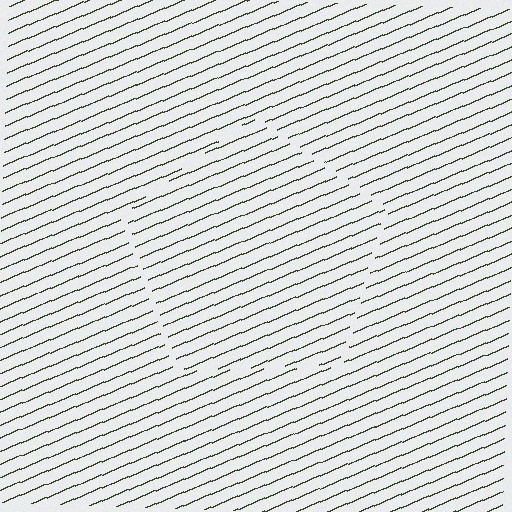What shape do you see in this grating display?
An illusory pentagon. The interior of the shape contains the same grating, shifted by half a period — the contour is defined by the phase discontinuity where line-ends from the inner and outer gratings abut.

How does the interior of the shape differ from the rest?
The interior of the shape contains the same grating, shifted by half a period — the contour is defined by the phase discontinuity where line-ends from the inner and outer gratings abut.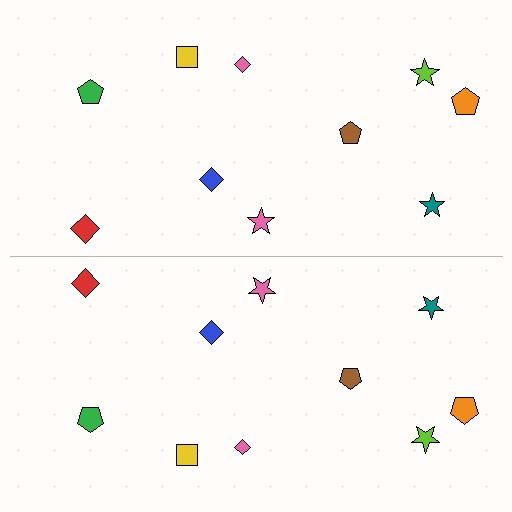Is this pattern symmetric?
Yes, this pattern has bilateral (reflection) symmetry.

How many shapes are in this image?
There are 20 shapes in this image.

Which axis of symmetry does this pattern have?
The pattern has a horizontal axis of symmetry running through the center of the image.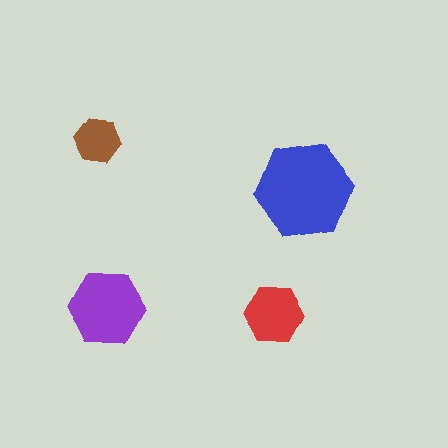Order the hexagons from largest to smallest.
the blue one, the purple one, the red one, the brown one.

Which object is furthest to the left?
The brown hexagon is leftmost.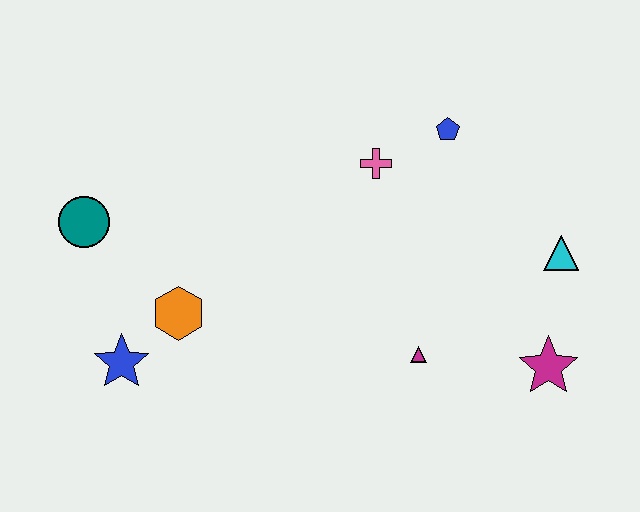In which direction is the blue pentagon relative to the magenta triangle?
The blue pentagon is above the magenta triangle.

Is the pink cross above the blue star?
Yes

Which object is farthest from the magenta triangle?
The teal circle is farthest from the magenta triangle.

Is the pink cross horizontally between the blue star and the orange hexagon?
No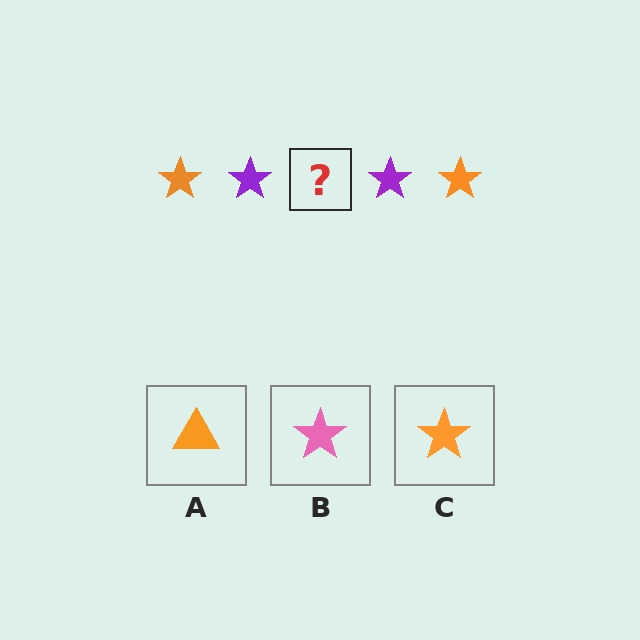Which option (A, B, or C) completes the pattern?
C.